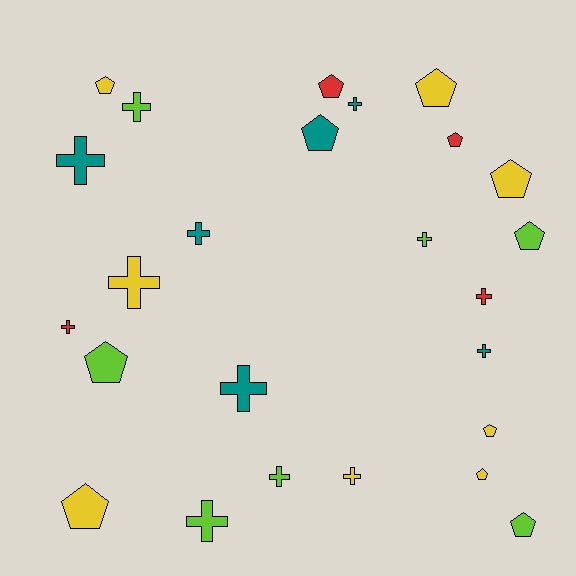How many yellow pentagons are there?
There are 6 yellow pentagons.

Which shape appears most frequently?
Cross, with 13 objects.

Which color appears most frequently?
Yellow, with 8 objects.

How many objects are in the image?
There are 25 objects.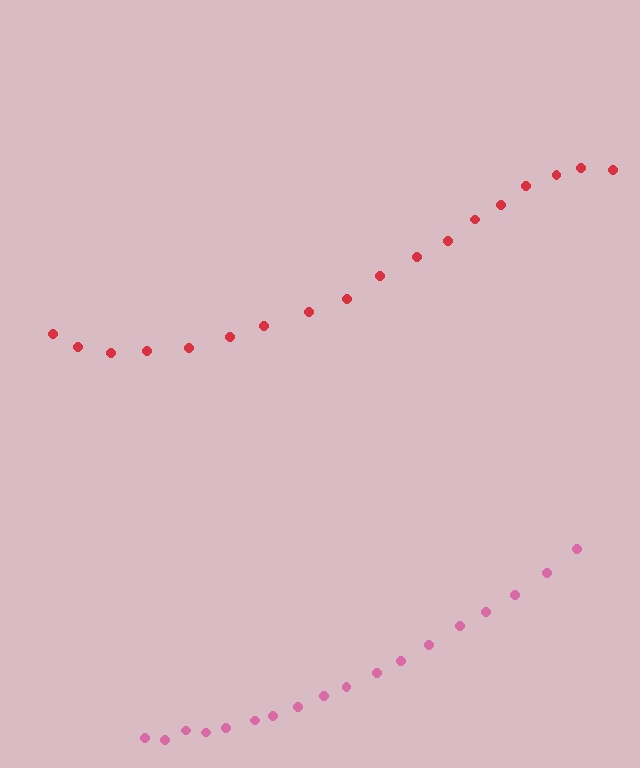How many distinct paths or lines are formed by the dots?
There are 2 distinct paths.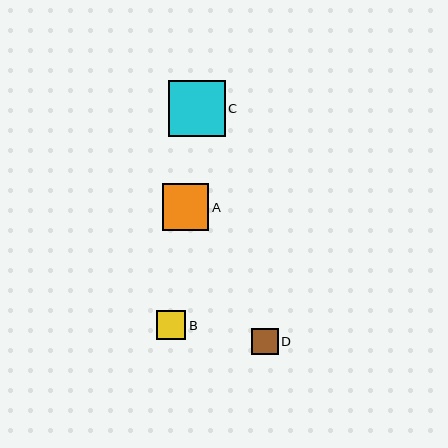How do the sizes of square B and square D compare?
Square B and square D are approximately the same size.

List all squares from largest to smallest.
From largest to smallest: C, A, B, D.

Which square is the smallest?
Square D is the smallest with a size of approximately 26 pixels.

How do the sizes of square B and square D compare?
Square B and square D are approximately the same size.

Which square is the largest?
Square C is the largest with a size of approximately 57 pixels.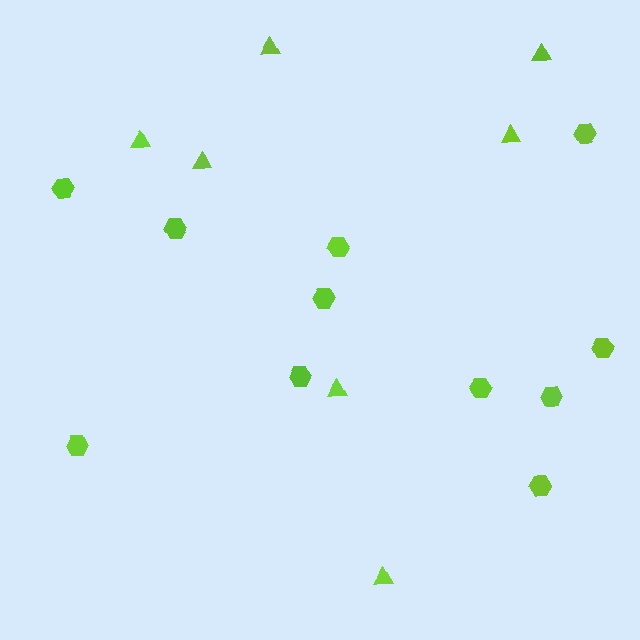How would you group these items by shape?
There are 2 groups: one group of hexagons (11) and one group of triangles (7).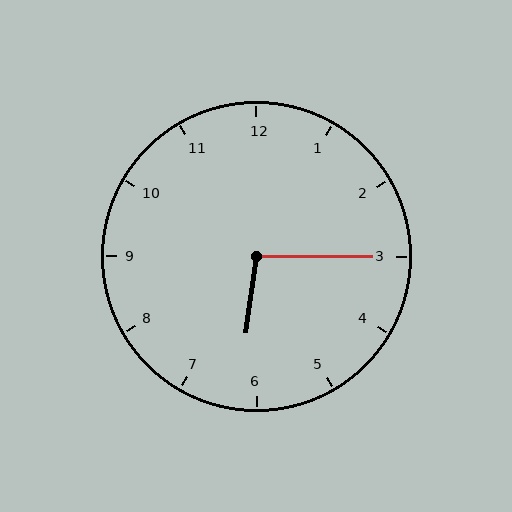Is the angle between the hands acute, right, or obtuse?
It is obtuse.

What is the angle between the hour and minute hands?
Approximately 98 degrees.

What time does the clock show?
6:15.